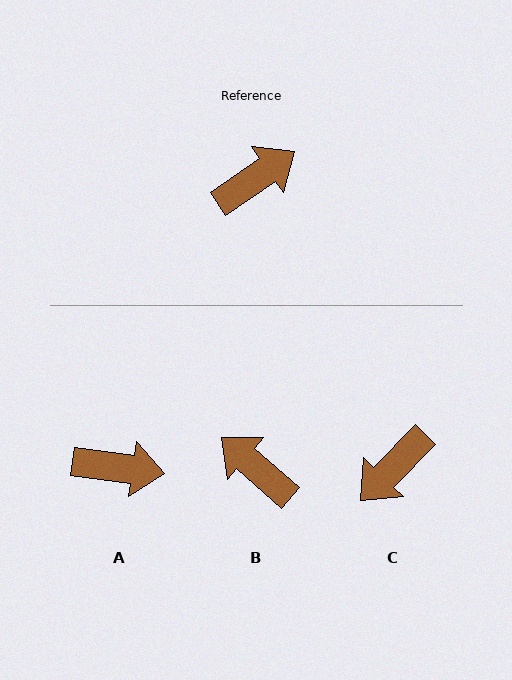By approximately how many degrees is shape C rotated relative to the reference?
Approximately 169 degrees clockwise.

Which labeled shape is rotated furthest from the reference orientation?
C, about 169 degrees away.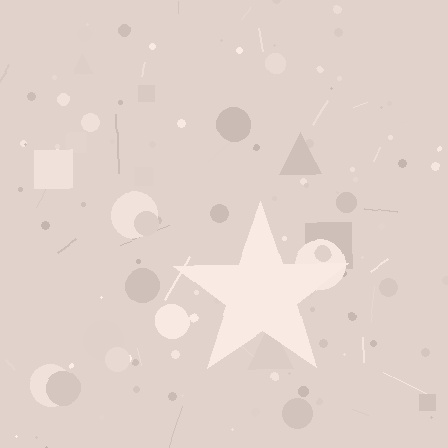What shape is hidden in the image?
A star is hidden in the image.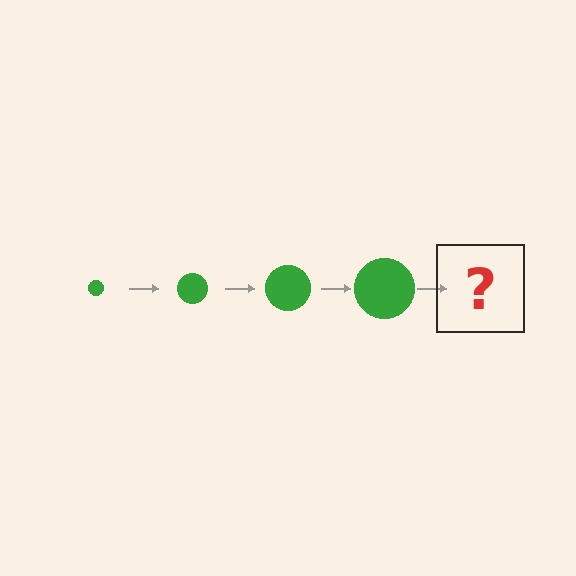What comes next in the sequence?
The next element should be a green circle, larger than the previous one.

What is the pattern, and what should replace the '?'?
The pattern is that the circle gets progressively larger each step. The '?' should be a green circle, larger than the previous one.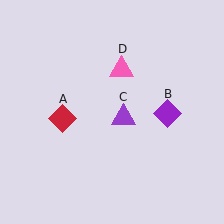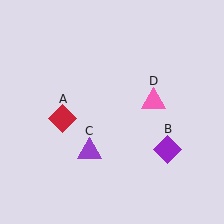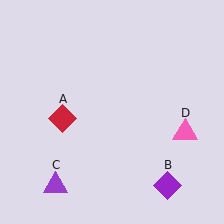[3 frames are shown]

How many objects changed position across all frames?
3 objects changed position: purple diamond (object B), purple triangle (object C), pink triangle (object D).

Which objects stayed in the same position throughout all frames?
Red diamond (object A) remained stationary.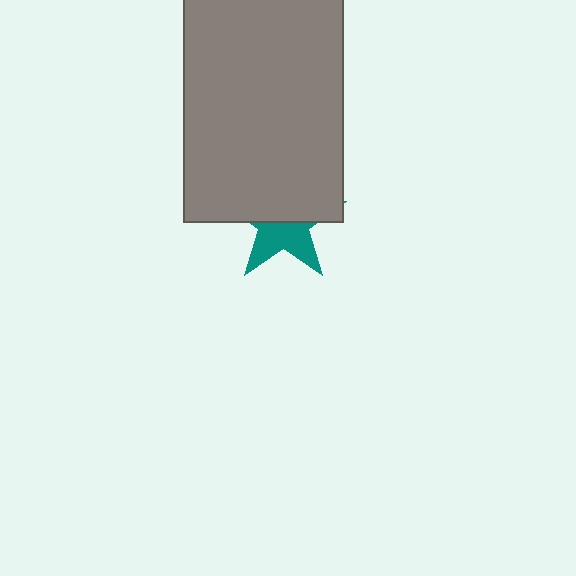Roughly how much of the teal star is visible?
A small part of it is visible (roughly 44%).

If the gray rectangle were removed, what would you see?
You would see the complete teal star.